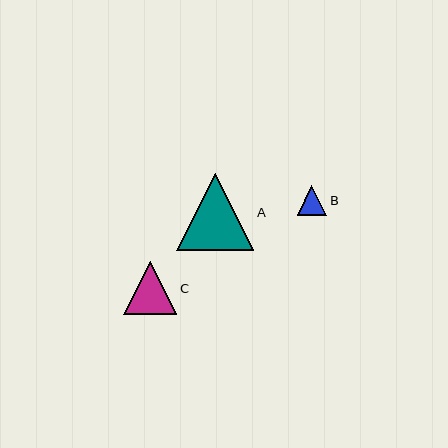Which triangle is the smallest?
Triangle B is the smallest with a size of approximately 30 pixels.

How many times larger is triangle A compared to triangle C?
Triangle A is approximately 1.5 times the size of triangle C.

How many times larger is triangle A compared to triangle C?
Triangle A is approximately 1.5 times the size of triangle C.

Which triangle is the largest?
Triangle A is the largest with a size of approximately 77 pixels.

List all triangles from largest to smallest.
From largest to smallest: A, C, B.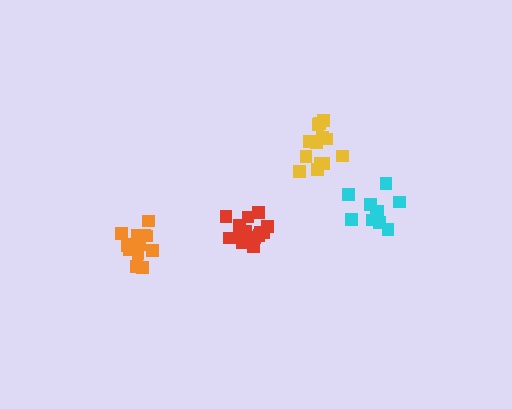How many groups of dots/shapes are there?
There are 4 groups.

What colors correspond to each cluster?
The clusters are colored: red, cyan, yellow, orange.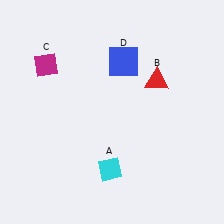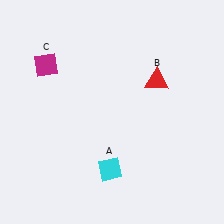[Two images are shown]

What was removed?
The blue square (D) was removed in Image 2.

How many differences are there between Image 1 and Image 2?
There is 1 difference between the two images.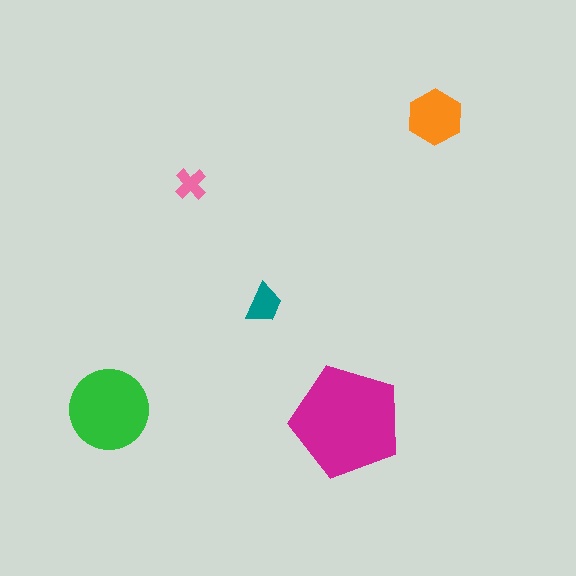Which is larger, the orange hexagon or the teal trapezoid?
The orange hexagon.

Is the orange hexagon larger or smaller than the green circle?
Smaller.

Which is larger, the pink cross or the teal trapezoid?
The teal trapezoid.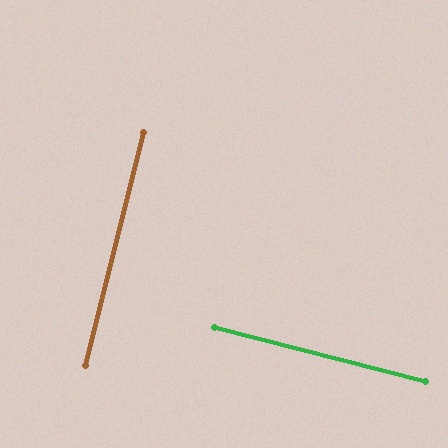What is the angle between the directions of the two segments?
Approximately 90 degrees.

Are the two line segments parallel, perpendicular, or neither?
Perpendicular — they meet at approximately 90°.